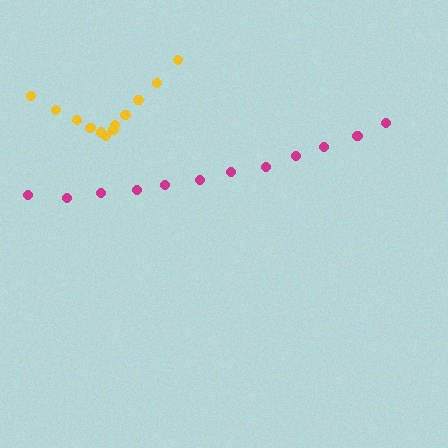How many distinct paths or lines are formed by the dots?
There are 2 distinct paths.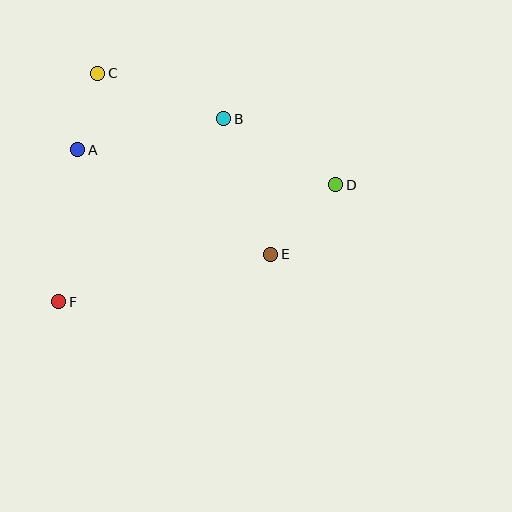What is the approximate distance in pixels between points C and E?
The distance between C and E is approximately 251 pixels.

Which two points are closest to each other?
Points A and C are closest to each other.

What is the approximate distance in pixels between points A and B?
The distance between A and B is approximately 149 pixels.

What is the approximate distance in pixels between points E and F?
The distance between E and F is approximately 218 pixels.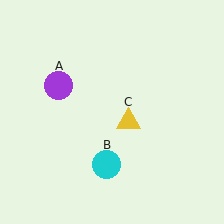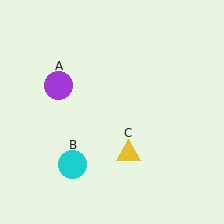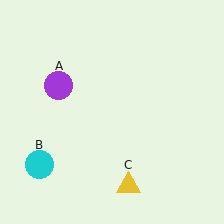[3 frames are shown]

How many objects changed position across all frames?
2 objects changed position: cyan circle (object B), yellow triangle (object C).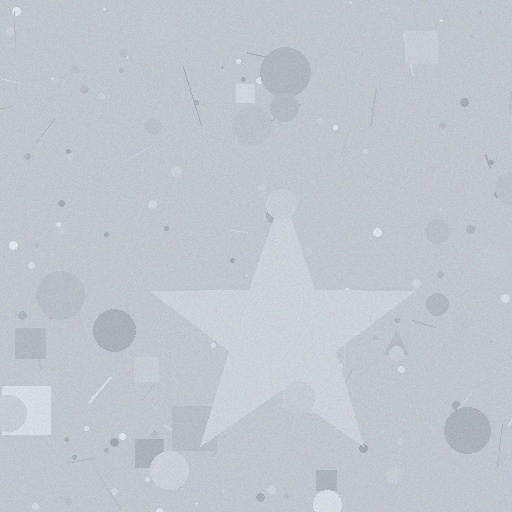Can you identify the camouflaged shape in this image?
The camouflaged shape is a star.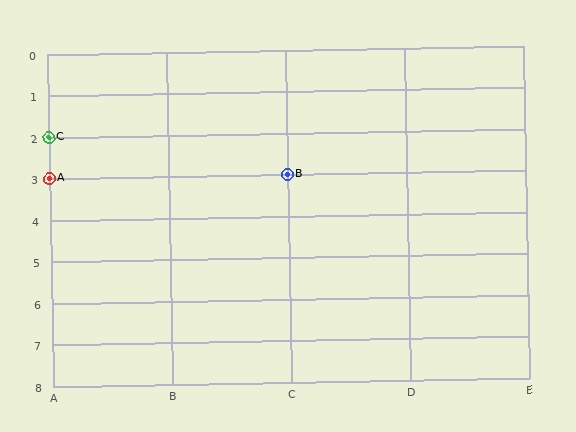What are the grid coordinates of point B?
Point B is at grid coordinates (C, 3).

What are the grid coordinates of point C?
Point C is at grid coordinates (A, 2).